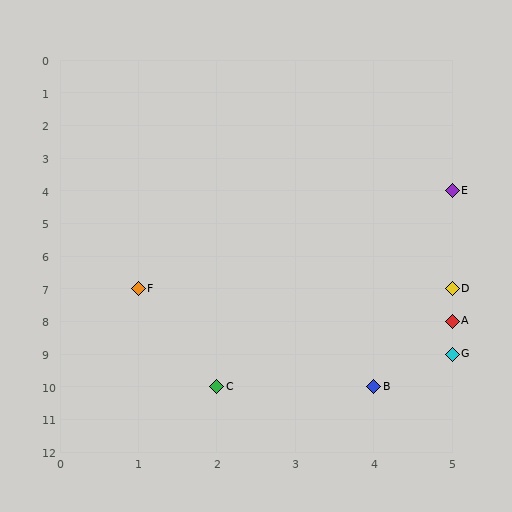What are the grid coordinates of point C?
Point C is at grid coordinates (2, 10).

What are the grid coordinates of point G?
Point G is at grid coordinates (5, 9).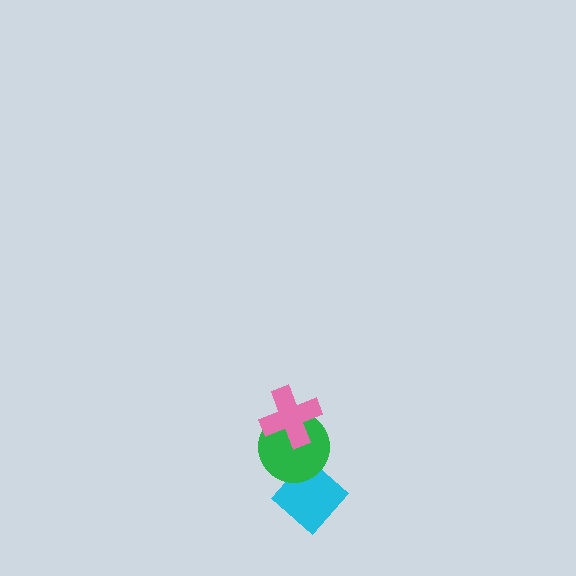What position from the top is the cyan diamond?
The cyan diamond is 3rd from the top.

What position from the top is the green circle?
The green circle is 2nd from the top.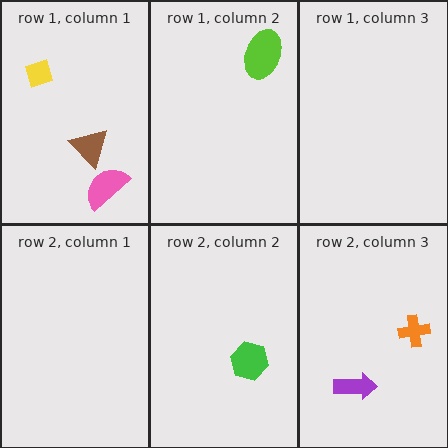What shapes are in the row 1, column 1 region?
The yellow diamond, the pink semicircle, the brown triangle.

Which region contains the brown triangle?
The row 1, column 1 region.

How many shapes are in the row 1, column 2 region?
1.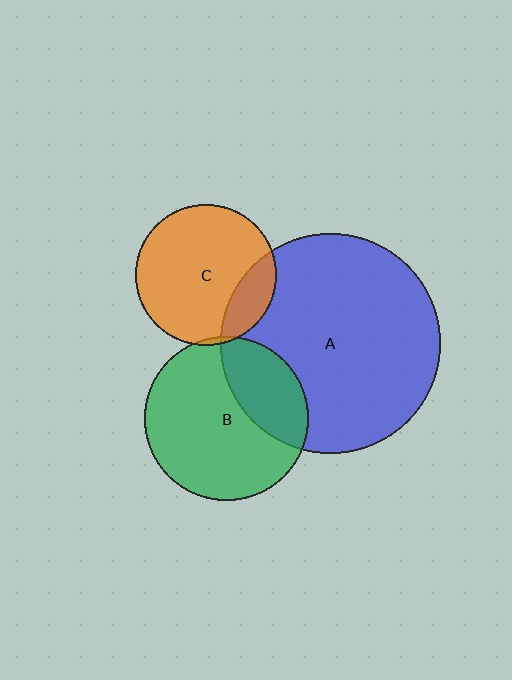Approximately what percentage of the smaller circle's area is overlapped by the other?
Approximately 20%.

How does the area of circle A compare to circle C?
Approximately 2.4 times.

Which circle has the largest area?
Circle A (blue).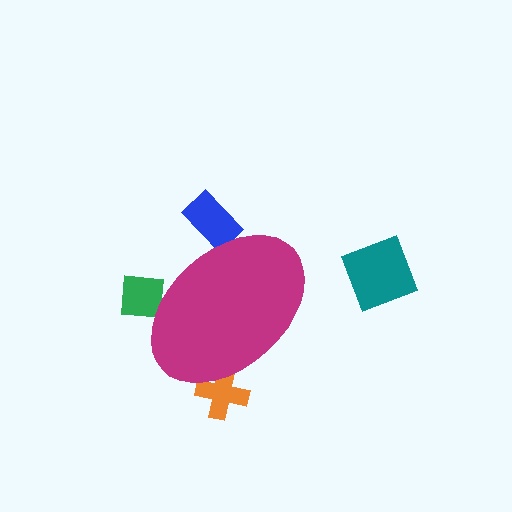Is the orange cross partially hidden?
Yes, the orange cross is partially hidden behind the magenta ellipse.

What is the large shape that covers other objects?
A magenta ellipse.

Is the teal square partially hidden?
No, the teal square is fully visible.